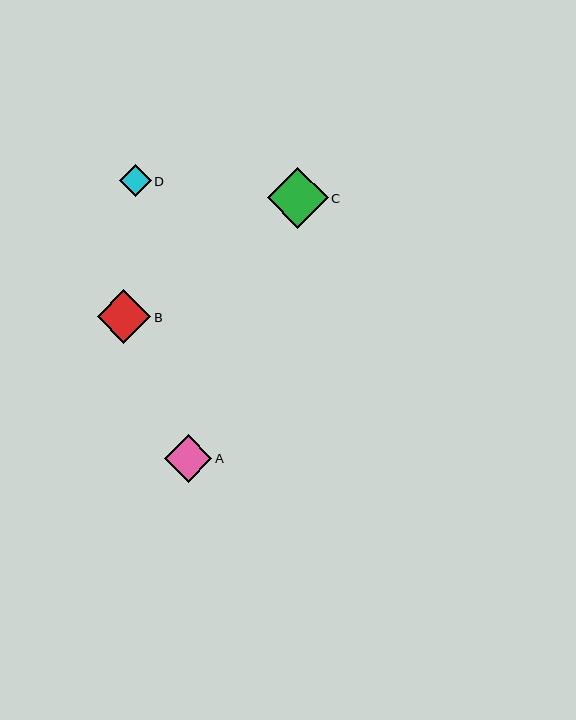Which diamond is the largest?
Diamond C is the largest with a size of approximately 60 pixels.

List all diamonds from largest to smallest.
From largest to smallest: C, B, A, D.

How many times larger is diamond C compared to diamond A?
Diamond C is approximately 1.3 times the size of diamond A.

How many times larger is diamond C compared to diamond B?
Diamond C is approximately 1.1 times the size of diamond B.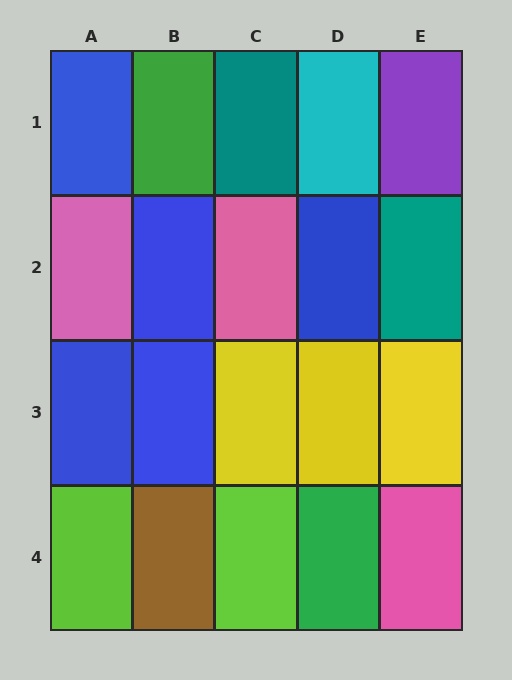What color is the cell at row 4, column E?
Pink.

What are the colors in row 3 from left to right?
Blue, blue, yellow, yellow, yellow.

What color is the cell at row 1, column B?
Green.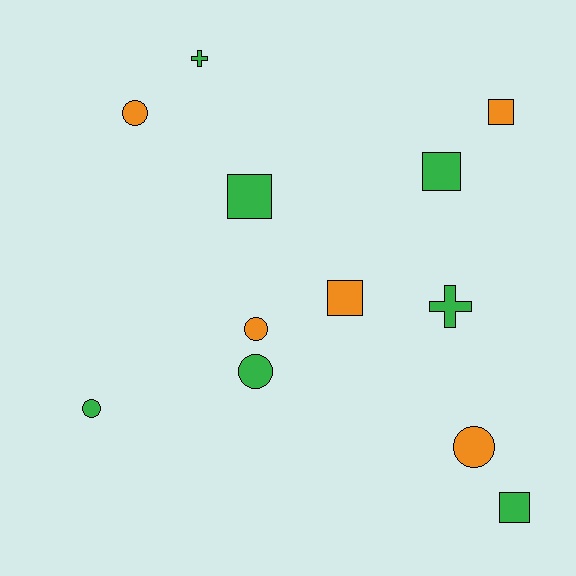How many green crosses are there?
There are 2 green crosses.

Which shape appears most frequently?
Circle, with 5 objects.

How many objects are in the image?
There are 12 objects.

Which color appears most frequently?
Green, with 7 objects.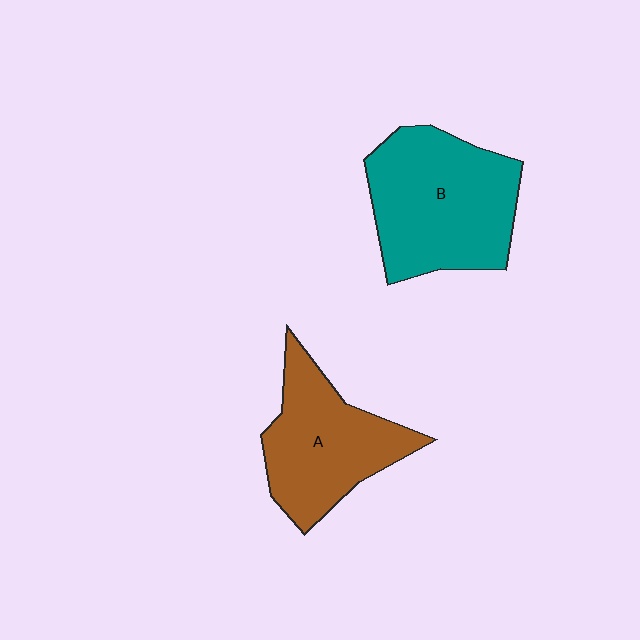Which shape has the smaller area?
Shape A (brown).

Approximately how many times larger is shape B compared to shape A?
Approximately 1.3 times.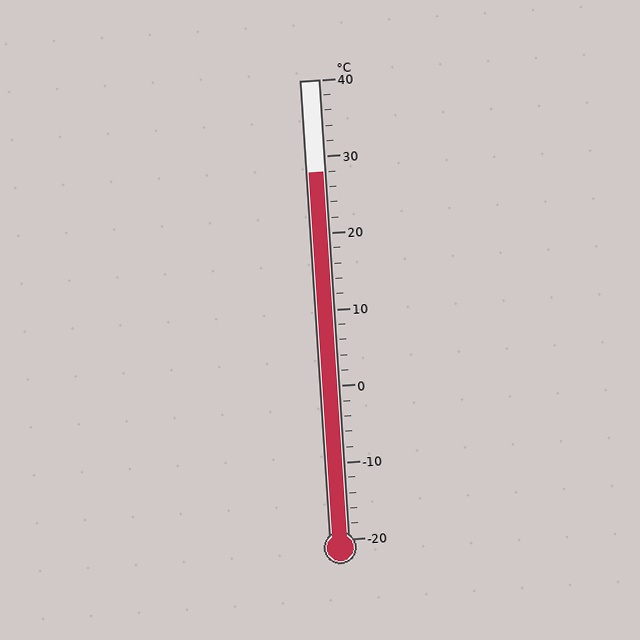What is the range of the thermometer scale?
The thermometer scale ranges from -20°C to 40°C.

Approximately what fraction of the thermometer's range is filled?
The thermometer is filled to approximately 80% of its range.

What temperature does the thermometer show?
The thermometer shows approximately 28°C.